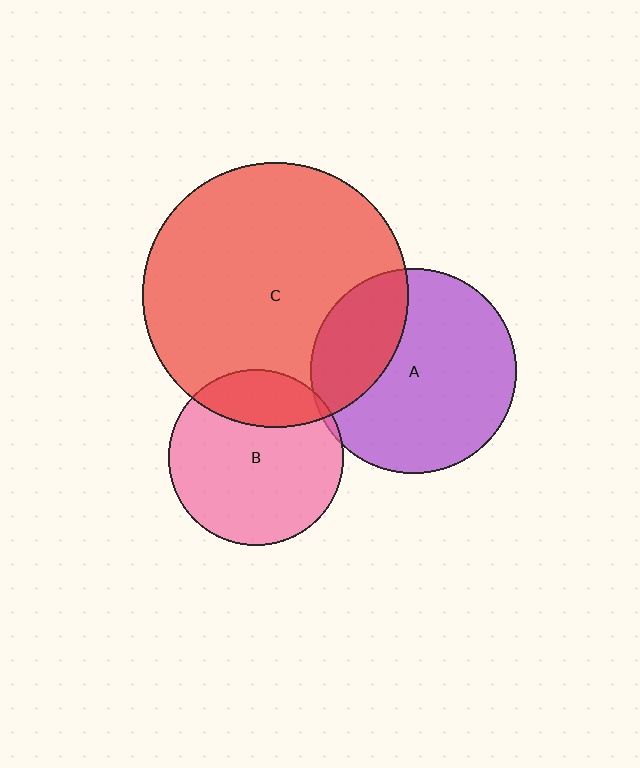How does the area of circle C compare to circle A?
Approximately 1.7 times.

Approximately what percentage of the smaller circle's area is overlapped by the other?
Approximately 30%.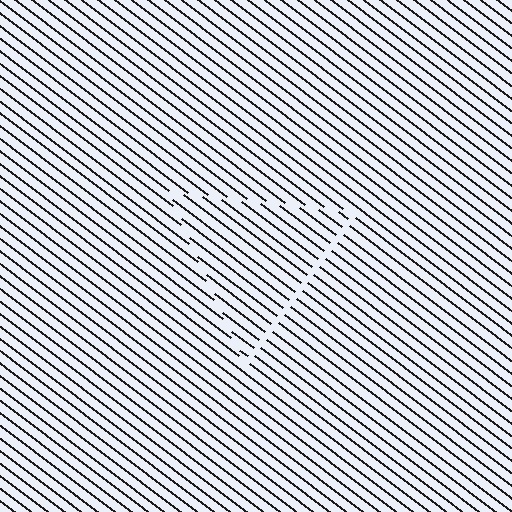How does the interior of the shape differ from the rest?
The interior of the shape contains the same grating, shifted by half a period — the contour is defined by the phase discontinuity where line-ends from the inner and outer gratings abut.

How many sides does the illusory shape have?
3 sides — the line-ends trace a triangle.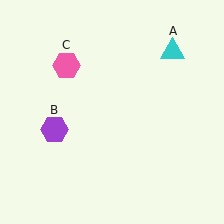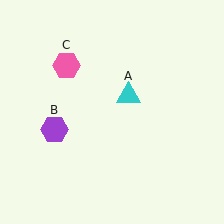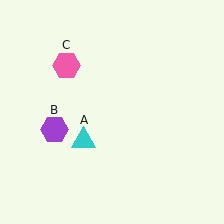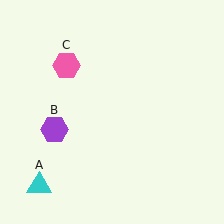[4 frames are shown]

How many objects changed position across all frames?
1 object changed position: cyan triangle (object A).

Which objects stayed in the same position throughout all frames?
Purple hexagon (object B) and pink hexagon (object C) remained stationary.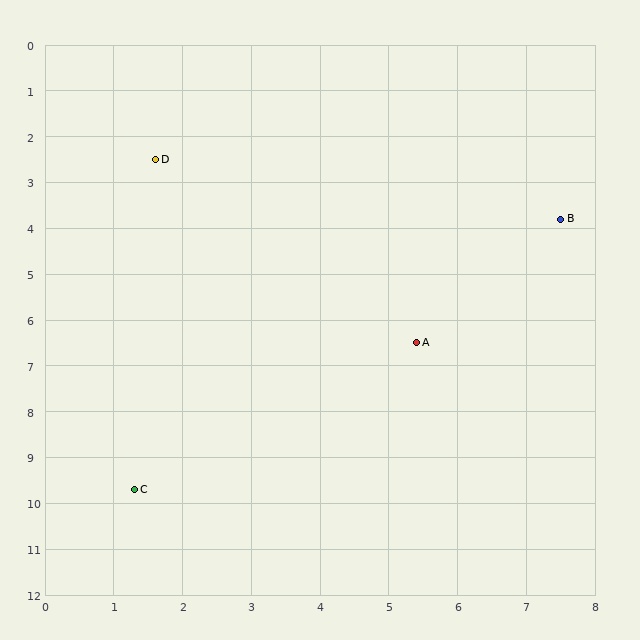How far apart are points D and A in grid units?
Points D and A are about 5.5 grid units apart.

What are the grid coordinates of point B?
Point B is at approximately (7.5, 3.8).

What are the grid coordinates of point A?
Point A is at approximately (5.4, 6.5).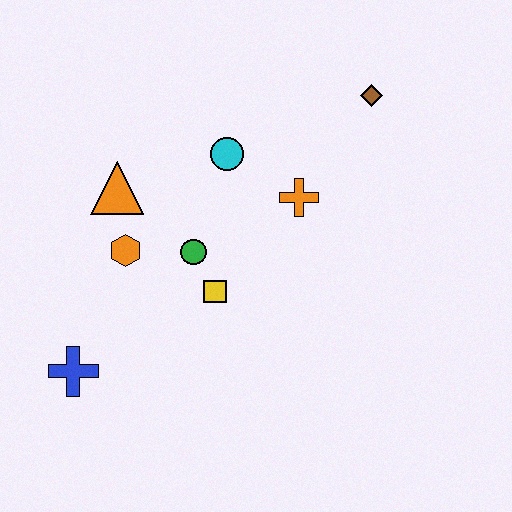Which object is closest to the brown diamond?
The orange cross is closest to the brown diamond.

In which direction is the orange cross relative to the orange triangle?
The orange cross is to the right of the orange triangle.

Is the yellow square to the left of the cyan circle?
Yes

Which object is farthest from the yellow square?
The brown diamond is farthest from the yellow square.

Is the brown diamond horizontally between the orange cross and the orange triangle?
No